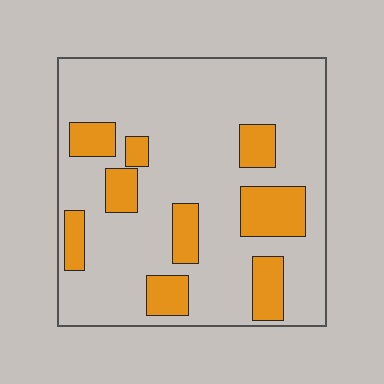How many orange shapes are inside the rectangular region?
9.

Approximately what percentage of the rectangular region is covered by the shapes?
Approximately 20%.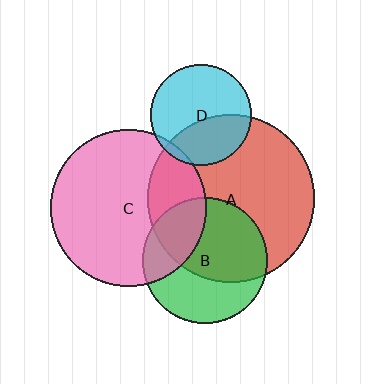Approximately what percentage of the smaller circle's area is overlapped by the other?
Approximately 40%.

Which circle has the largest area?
Circle A (red).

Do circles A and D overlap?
Yes.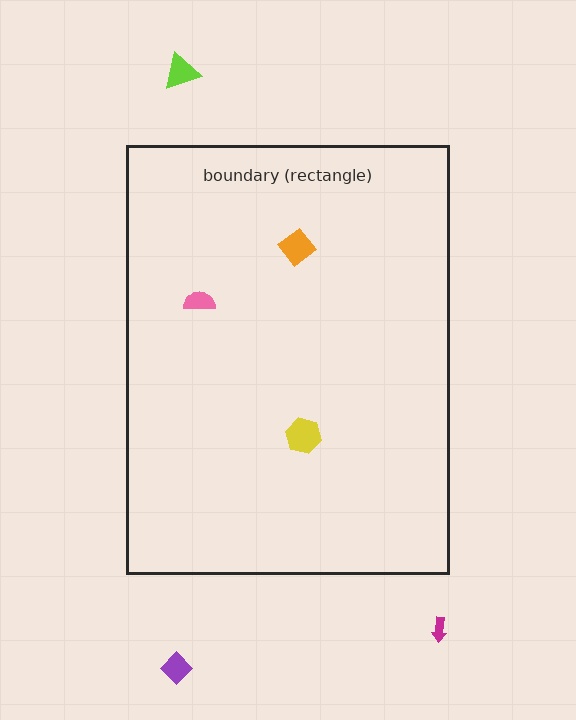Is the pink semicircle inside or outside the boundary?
Inside.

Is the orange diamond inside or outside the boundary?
Inside.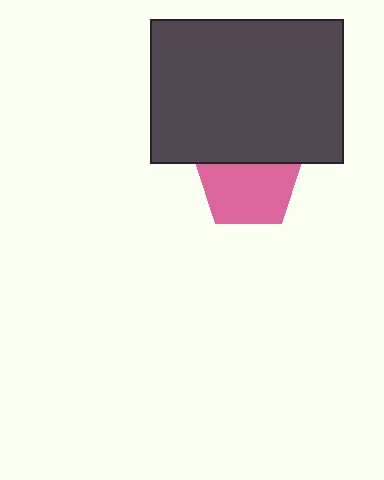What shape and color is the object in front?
The object in front is a dark gray rectangle.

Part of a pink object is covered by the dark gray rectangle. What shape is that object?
It is a pentagon.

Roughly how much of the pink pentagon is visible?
Most of it is visible (roughly 67%).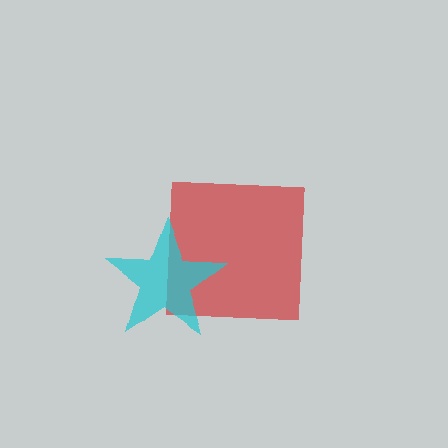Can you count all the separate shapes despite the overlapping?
Yes, there are 2 separate shapes.